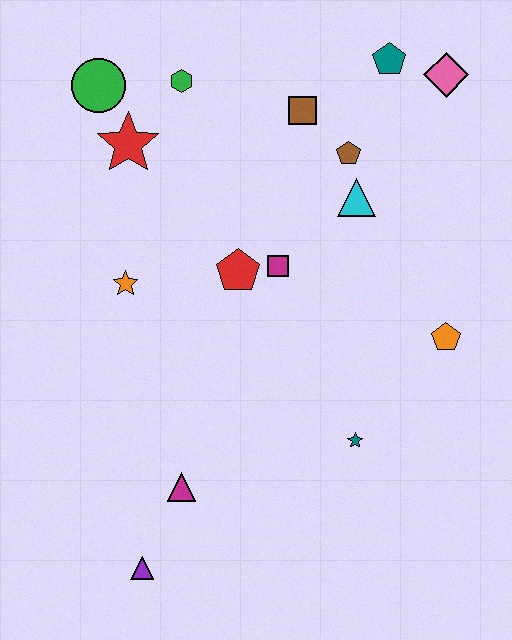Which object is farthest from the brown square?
The purple triangle is farthest from the brown square.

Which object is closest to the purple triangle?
The magenta triangle is closest to the purple triangle.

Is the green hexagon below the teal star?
No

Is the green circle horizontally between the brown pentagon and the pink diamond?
No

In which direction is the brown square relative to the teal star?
The brown square is above the teal star.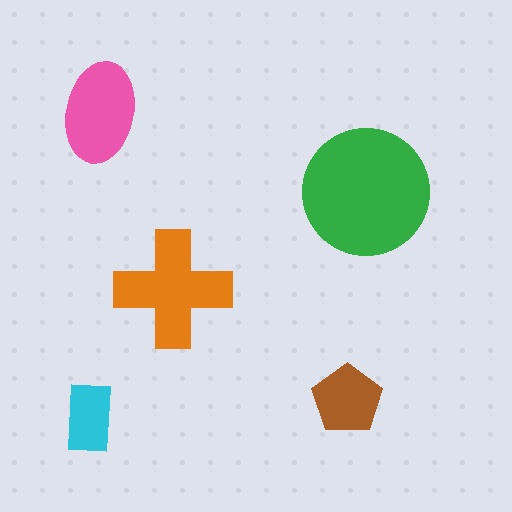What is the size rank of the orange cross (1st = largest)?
2nd.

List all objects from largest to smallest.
The green circle, the orange cross, the pink ellipse, the brown pentagon, the cyan rectangle.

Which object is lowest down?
The cyan rectangle is bottommost.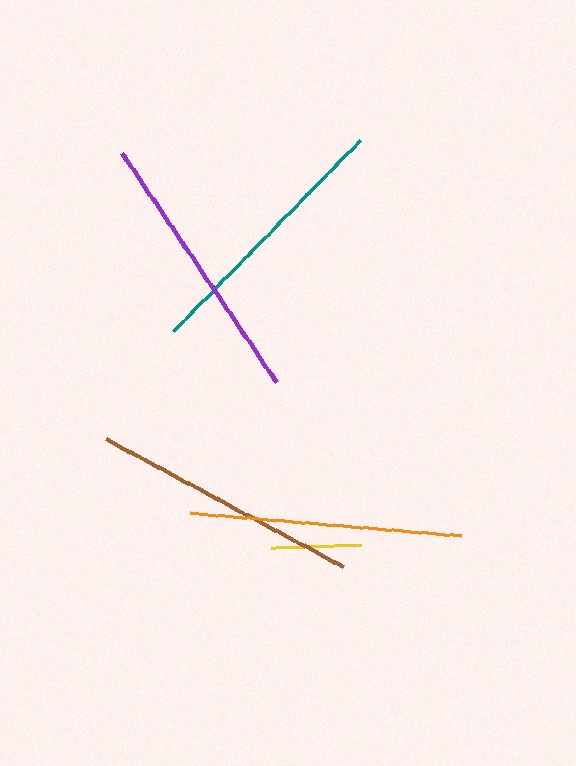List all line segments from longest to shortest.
From longest to shortest: purple, orange, brown, teal, yellow.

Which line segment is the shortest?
The yellow line is the shortest at approximately 91 pixels.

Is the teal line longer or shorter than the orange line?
The orange line is longer than the teal line.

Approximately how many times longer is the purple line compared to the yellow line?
The purple line is approximately 3.1 times the length of the yellow line.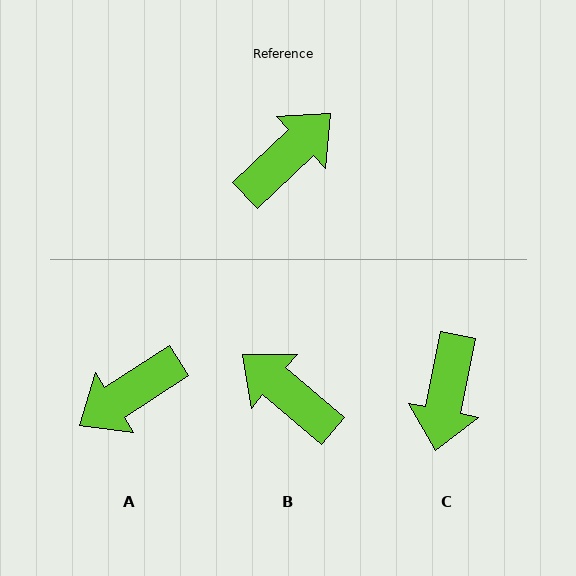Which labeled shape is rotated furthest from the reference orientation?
A, about 170 degrees away.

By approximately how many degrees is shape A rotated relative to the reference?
Approximately 170 degrees counter-clockwise.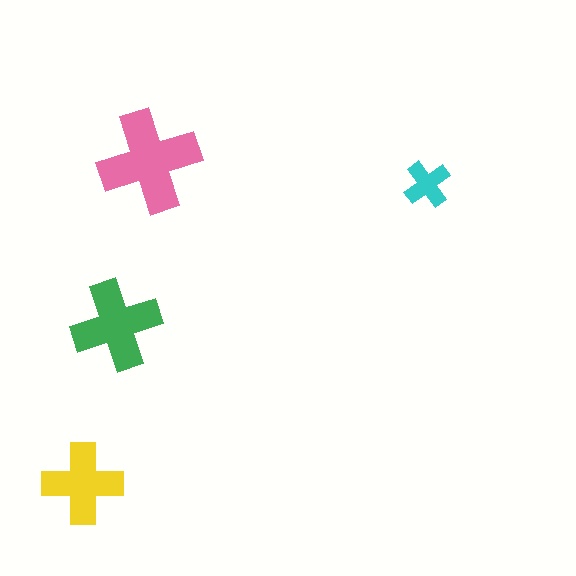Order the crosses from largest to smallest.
the pink one, the green one, the yellow one, the cyan one.